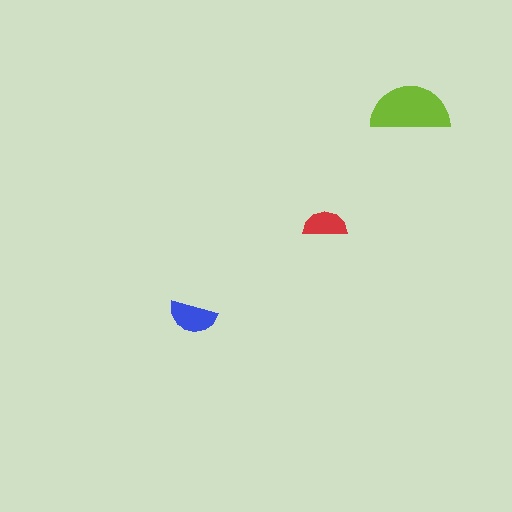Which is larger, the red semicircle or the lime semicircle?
The lime one.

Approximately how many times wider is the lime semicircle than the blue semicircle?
About 1.5 times wider.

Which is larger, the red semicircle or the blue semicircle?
The blue one.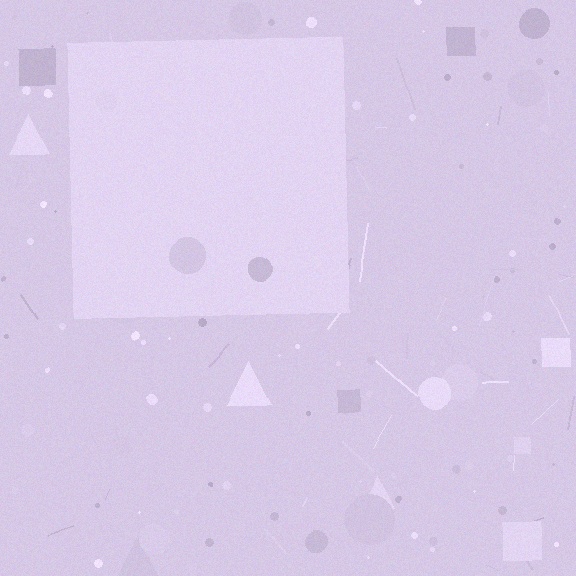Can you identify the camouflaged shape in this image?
The camouflaged shape is a square.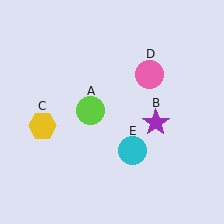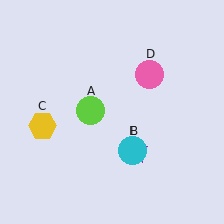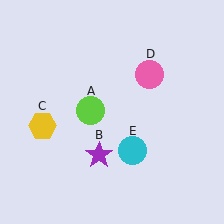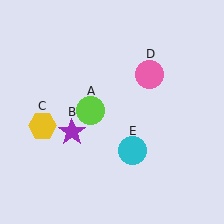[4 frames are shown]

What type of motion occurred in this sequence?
The purple star (object B) rotated clockwise around the center of the scene.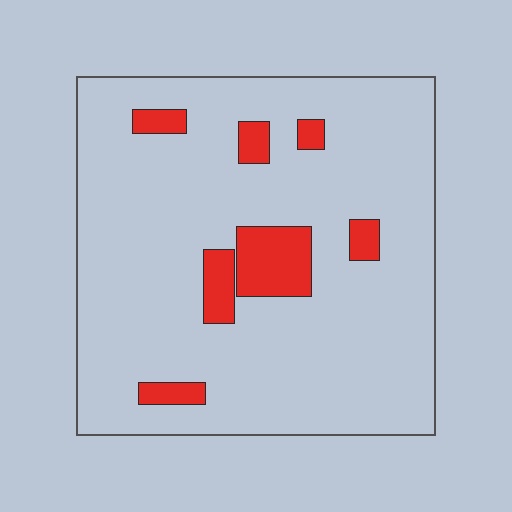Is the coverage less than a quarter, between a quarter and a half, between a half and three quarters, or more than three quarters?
Less than a quarter.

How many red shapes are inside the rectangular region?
7.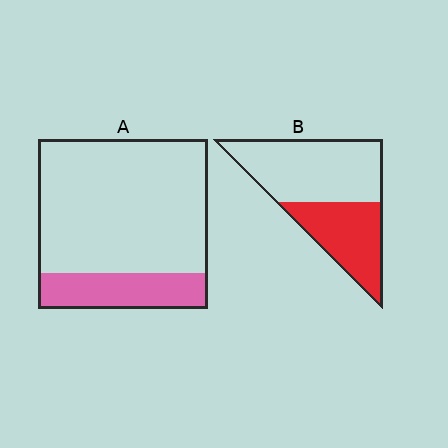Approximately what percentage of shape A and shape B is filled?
A is approximately 20% and B is approximately 40%.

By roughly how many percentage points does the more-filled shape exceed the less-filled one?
By roughly 20 percentage points (B over A).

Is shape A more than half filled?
No.